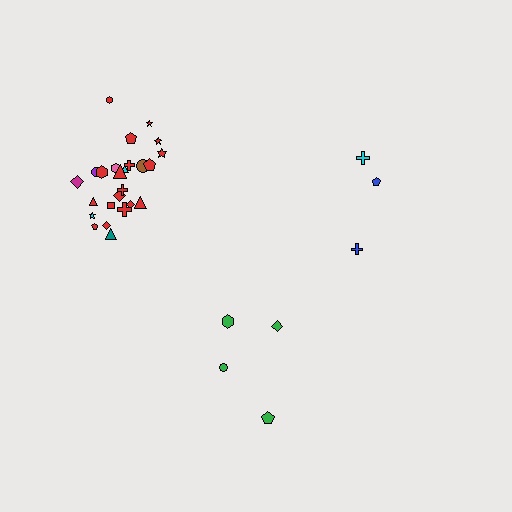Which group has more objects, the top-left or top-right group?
The top-left group.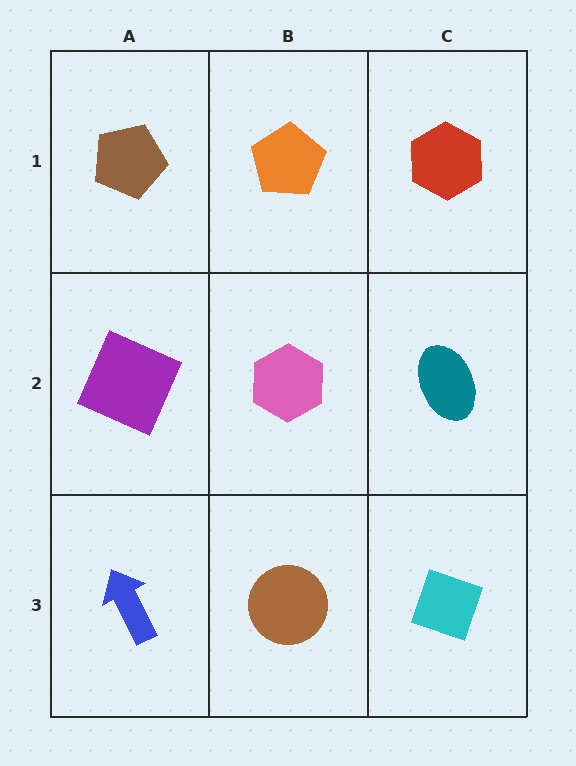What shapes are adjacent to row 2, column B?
An orange pentagon (row 1, column B), a brown circle (row 3, column B), a purple square (row 2, column A), a teal ellipse (row 2, column C).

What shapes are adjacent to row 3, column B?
A pink hexagon (row 2, column B), a blue arrow (row 3, column A), a cyan diamond (row 3, column C).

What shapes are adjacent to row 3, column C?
A teal ellipse (row 2, column C), a brown circle (row 3, column B).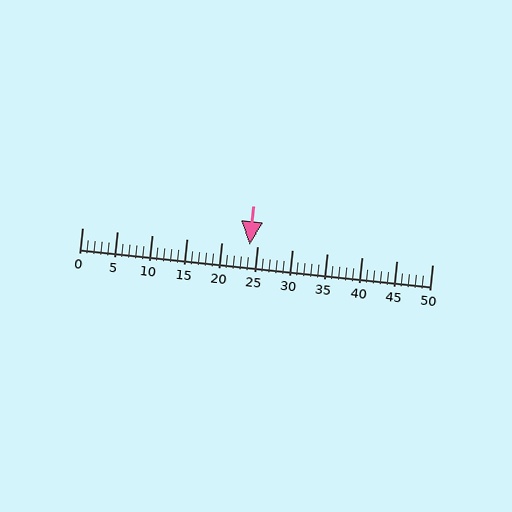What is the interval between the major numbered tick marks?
The major tick marks are spaced 5 units apart.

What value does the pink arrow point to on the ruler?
The pink arrow points to approximately 24.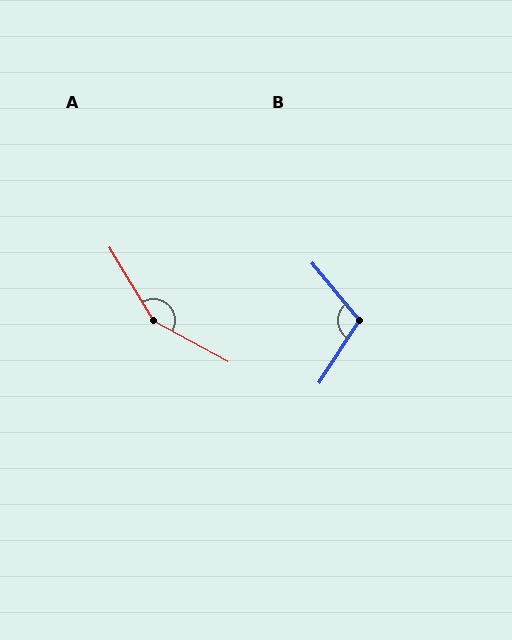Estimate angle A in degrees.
Approximately 150 degrees.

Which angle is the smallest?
B, at approximately 107 degrees.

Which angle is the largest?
A, at approximately 150 degrees.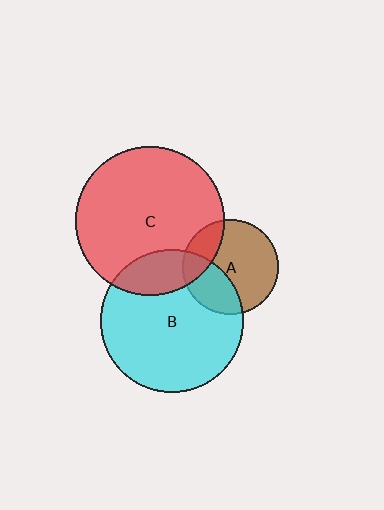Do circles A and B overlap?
Yes.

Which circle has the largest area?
Circle C (red).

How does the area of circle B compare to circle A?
Approximately 2.2 times.